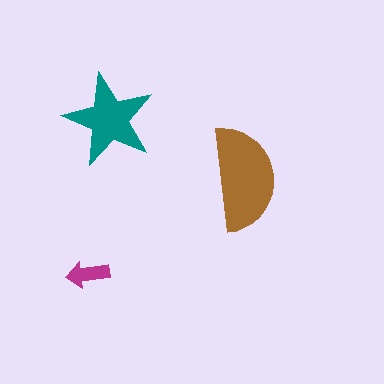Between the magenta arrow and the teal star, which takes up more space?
The teal star.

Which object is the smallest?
The magenta arrow.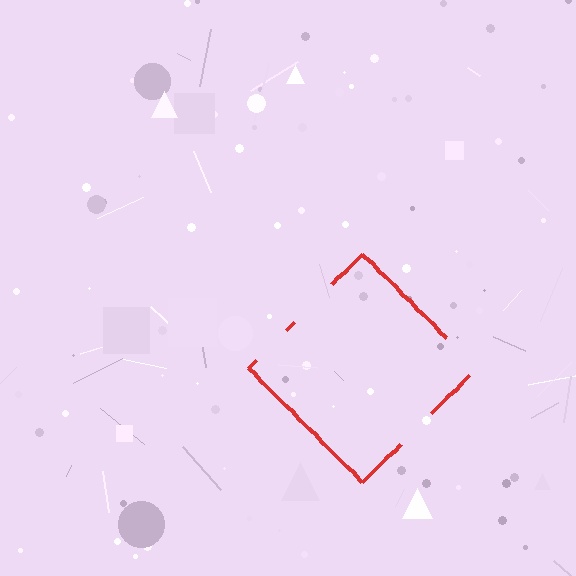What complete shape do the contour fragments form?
The contour fragments form a diamond.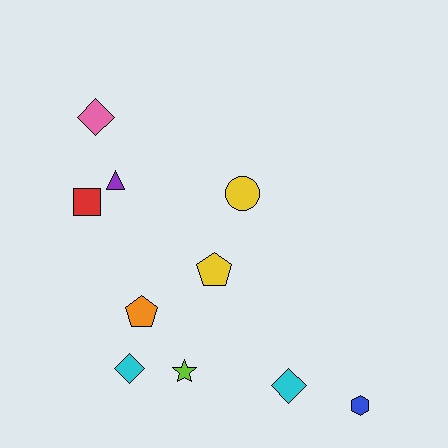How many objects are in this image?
There are 10 objects.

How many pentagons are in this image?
There are 2 pentagons.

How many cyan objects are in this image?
There are 2 cyan objects.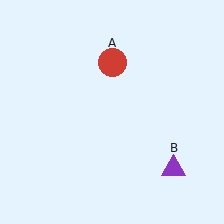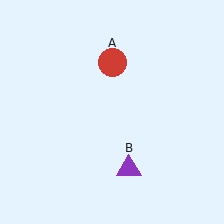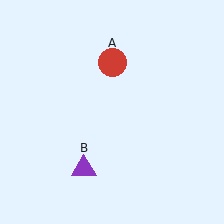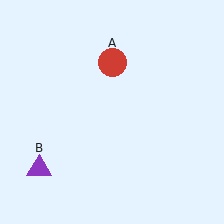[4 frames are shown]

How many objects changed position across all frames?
1 object changed position: purple triangle (object B).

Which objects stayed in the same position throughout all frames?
Red circle (object A) remained stationary.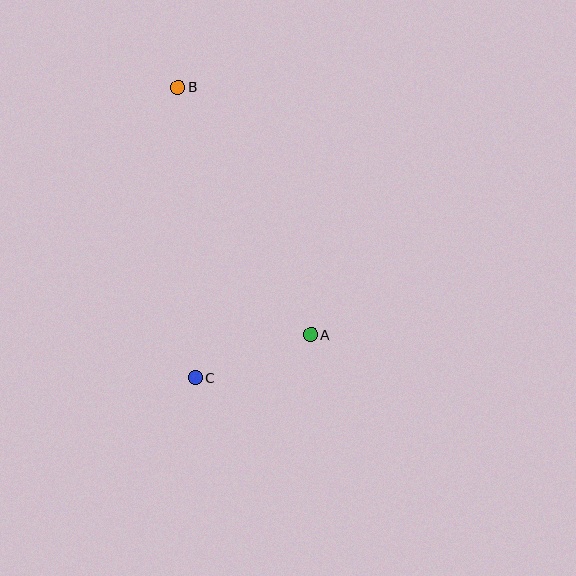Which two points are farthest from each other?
Points B and C are farthest from each other.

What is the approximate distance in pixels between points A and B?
The distance between A and B is approximately 281 pixels.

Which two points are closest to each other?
Points A and C are closest to each other.